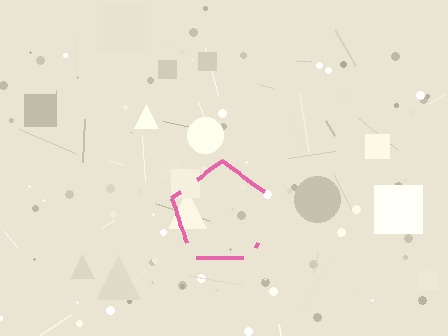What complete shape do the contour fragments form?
The contour fragments form a pentagon.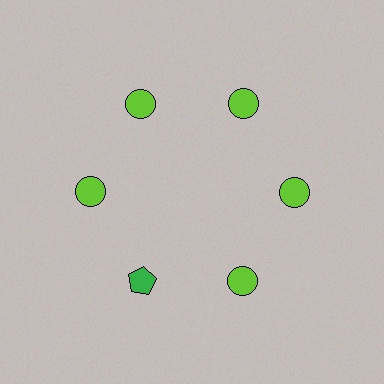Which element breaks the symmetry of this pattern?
The green pentagon at roughly the 7 o'clock position breaks the symmetry. All other shapes are lime circles.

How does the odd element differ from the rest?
It differs in both color (green instead of lime) and shape (pentagon instead of circle).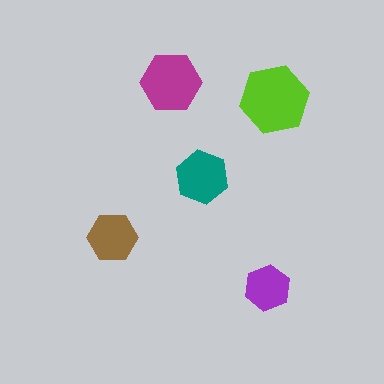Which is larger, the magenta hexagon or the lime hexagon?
The lime one.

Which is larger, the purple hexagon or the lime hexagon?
The lime one.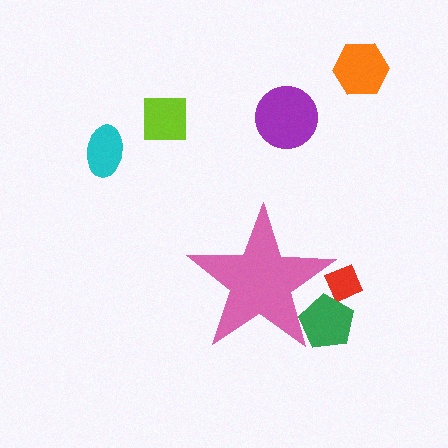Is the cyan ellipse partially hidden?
No, the cyan ellipse is fully visible.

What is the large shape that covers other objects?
A pink star.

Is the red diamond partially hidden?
Yes, the red diamond is partially hidden behind the pink star.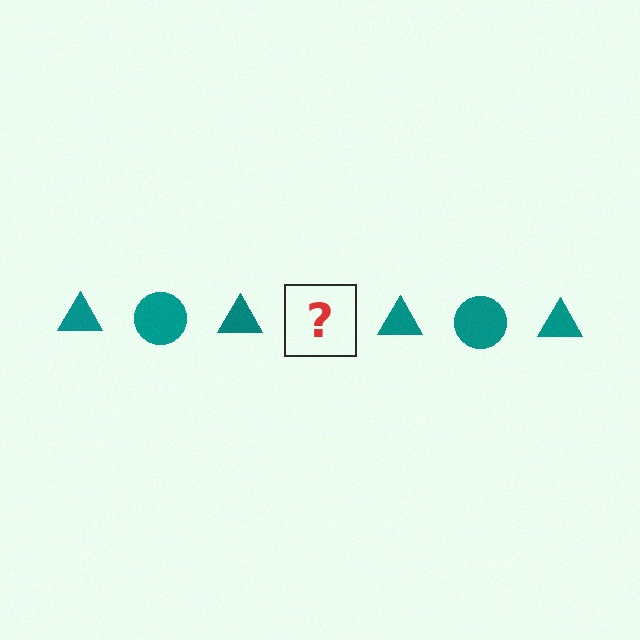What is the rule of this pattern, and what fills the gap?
The rule is that the pattern cycles through triangle, circle shapes in teal. The gap should be filled with a teal circle.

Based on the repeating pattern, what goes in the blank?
The blank should be a teal circle.